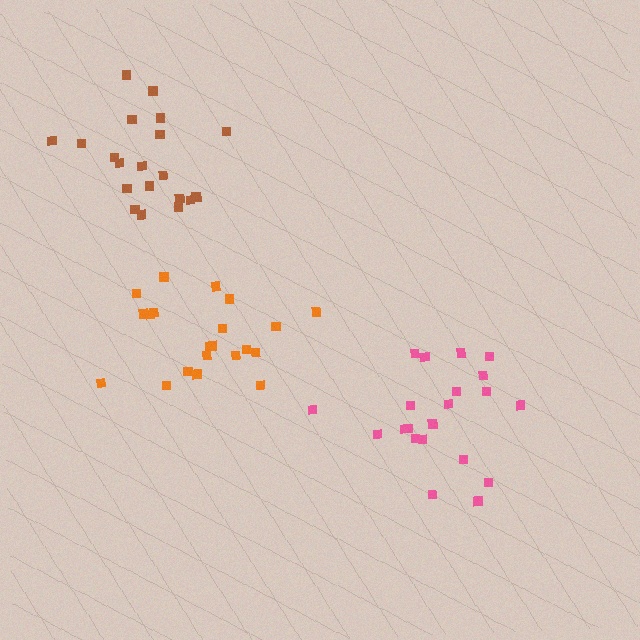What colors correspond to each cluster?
The clusters are colored: orange, brown, pink.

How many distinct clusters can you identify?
There are 3 distinct clusters.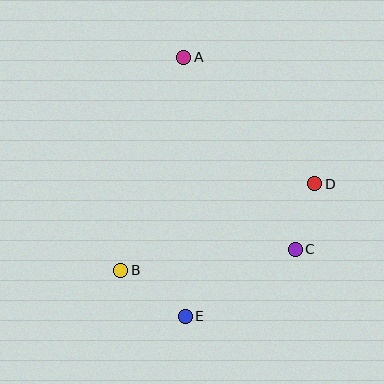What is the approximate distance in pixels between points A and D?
The distance between A and D is approximately 182 pixels.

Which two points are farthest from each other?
Points A and E are farthest from each other.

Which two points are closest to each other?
Points C and D are closest to each other.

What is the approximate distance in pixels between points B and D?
The distance between B and D is approximately 213 pixels.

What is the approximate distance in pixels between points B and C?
The distance between B and C is approximately 176 pixels.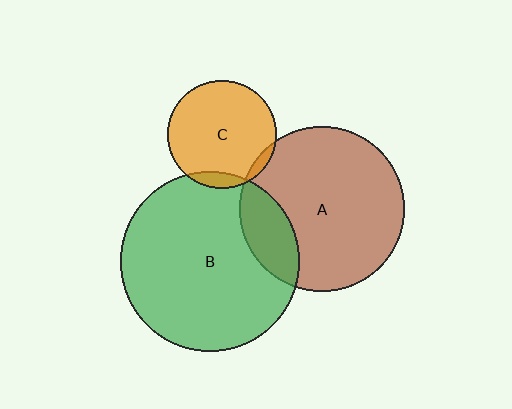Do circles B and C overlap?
Yes.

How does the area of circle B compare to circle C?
Approximately 2.7 times.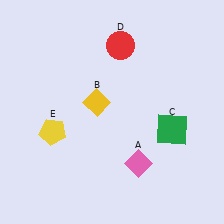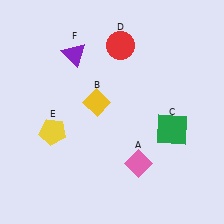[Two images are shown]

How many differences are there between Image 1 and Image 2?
There is 1 difference between the two images.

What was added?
A purple triangle (F) was added in Image 2.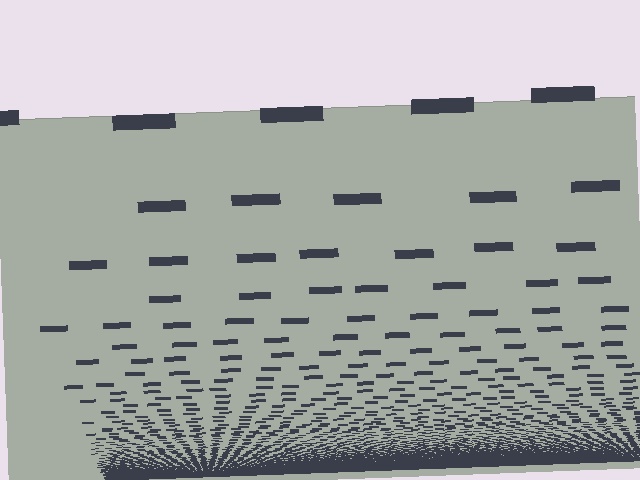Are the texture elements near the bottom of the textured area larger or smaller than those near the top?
Smaller. The gradient is inverted — elements near the bottom are smaller and denser.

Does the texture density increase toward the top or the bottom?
Density increases toward the bottom.